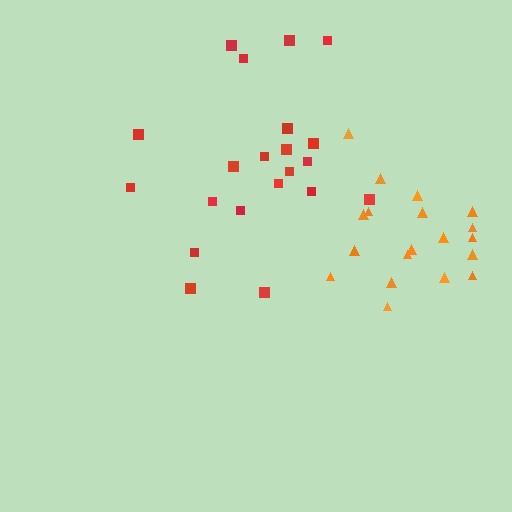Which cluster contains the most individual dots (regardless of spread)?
Red (21).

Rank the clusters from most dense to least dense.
orange, red.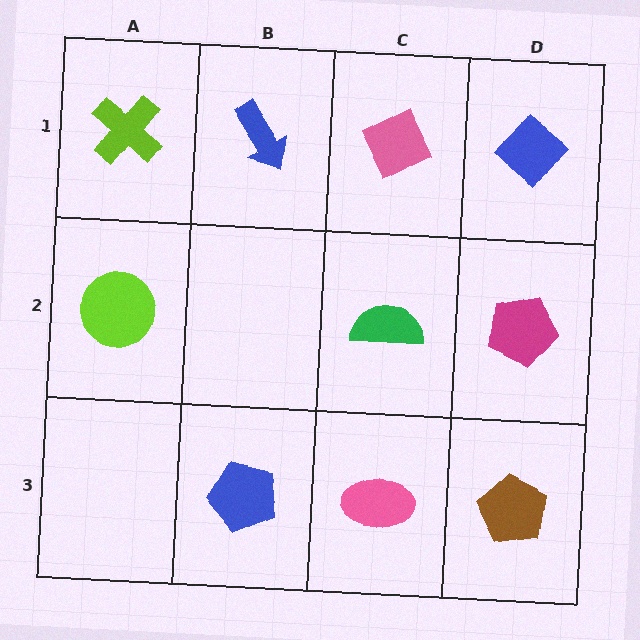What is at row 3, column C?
A pink ellipse.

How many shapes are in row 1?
4 shapes.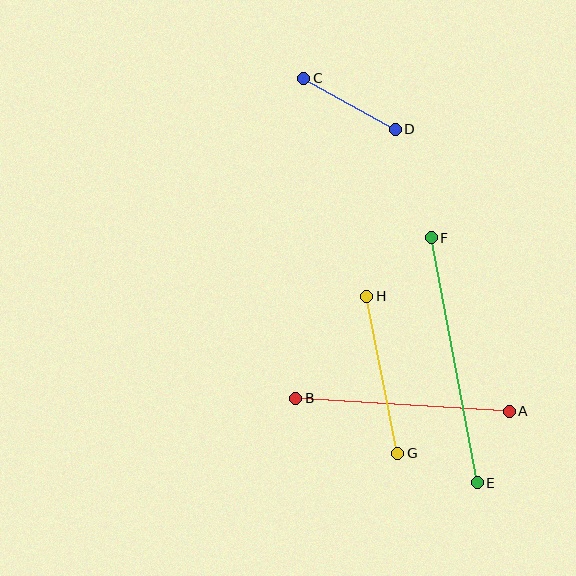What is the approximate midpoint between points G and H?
The midpoint is at approximately (382, 375) pixels.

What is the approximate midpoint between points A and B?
The midpoint is at approximately (402, 405) pixels.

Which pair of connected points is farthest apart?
Points E and F are farthest apart.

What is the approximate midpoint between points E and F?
The midpoint is at approximately (454, 360) pixels.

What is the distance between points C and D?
The distance is approximately 105 pixels.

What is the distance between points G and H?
The distance is approximately 160 pixels.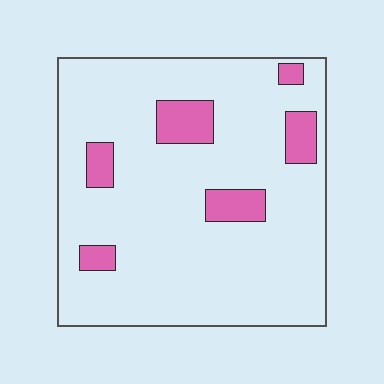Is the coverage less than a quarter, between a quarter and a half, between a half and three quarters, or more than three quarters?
Less than a quarter.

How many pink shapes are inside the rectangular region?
6.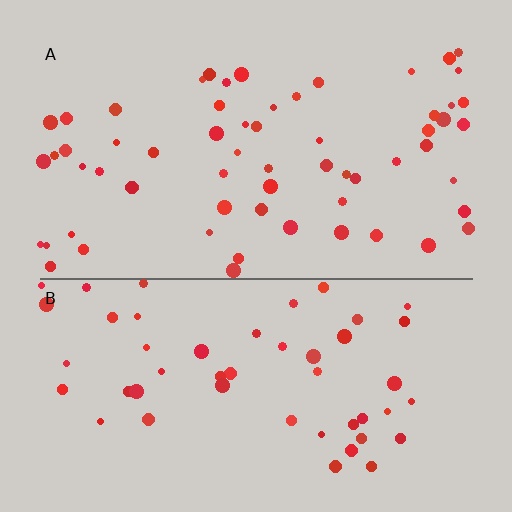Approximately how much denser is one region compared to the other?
Approximately 1.2× — region A over region B.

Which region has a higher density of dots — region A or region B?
A (the top).